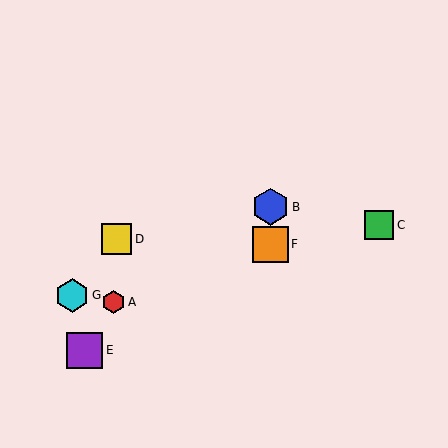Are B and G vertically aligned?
No, B is at x≈270 and G is at x≈72.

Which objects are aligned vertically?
Objects B, F are aligned vertically.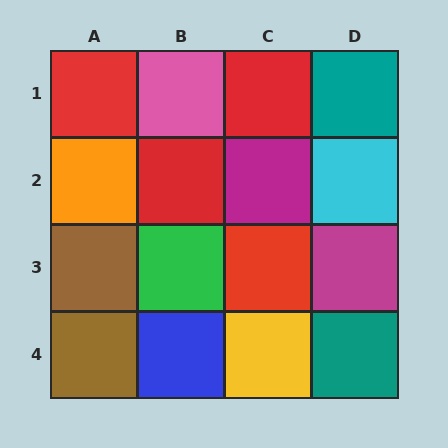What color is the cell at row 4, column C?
Yellow.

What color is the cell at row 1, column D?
Teal.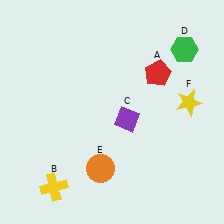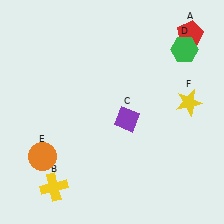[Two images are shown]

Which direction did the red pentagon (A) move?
The red pentagon (A) moved up.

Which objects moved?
The objects that moved are: the red pentagon (A), the orange circle (E).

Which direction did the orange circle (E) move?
The orange circle (E) moved left.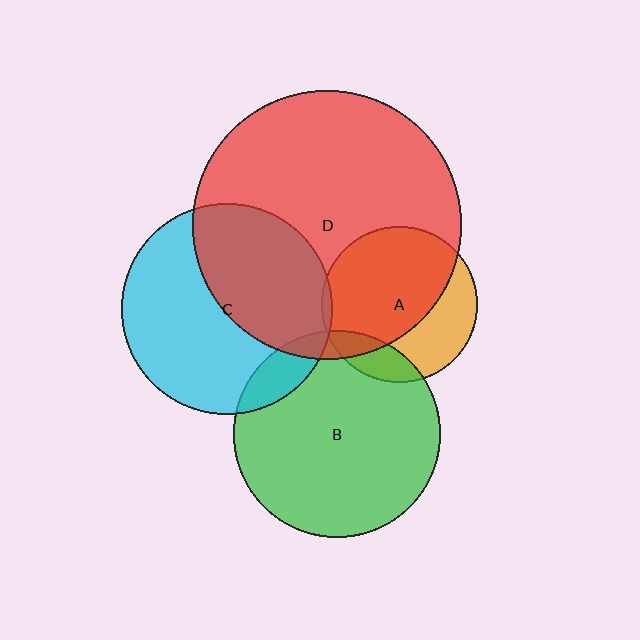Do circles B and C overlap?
Yes.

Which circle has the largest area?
Circle D (red).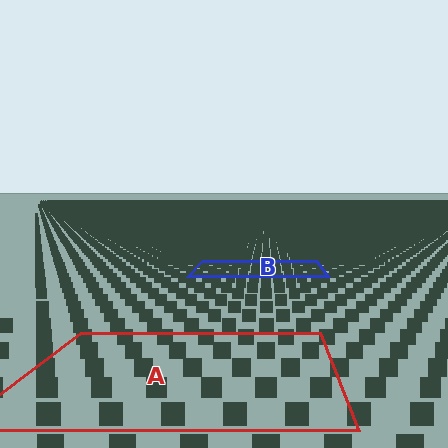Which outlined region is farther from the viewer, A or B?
Region B is farther from the viewer — the texture elements inside it appear smaller and more densely packed.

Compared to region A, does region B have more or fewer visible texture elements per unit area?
Region B has more texture elements per unit area — they are packed more densely because it is farther away.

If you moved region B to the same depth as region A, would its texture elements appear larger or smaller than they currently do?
They would appear larger. At a closer depth, the same texture elements are projected at a bigger on-screen size.